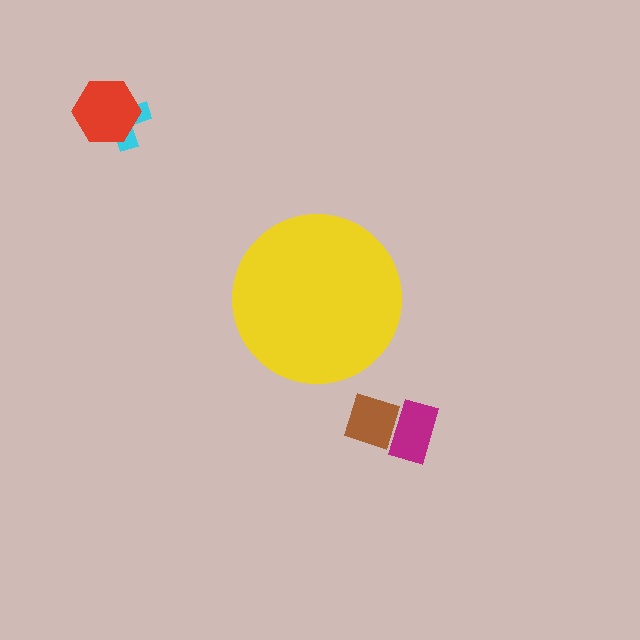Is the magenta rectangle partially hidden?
No, the magenta rectangle is fully visible.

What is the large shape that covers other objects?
A yellow circle.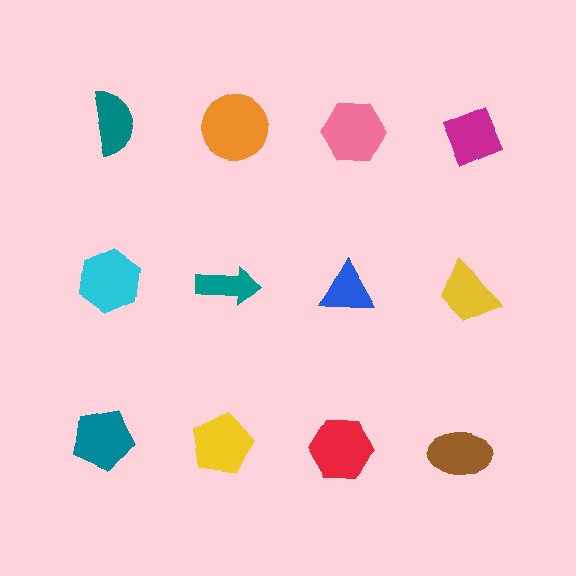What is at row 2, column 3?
A blue triangle.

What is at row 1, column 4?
A magenta diamond.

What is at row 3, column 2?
A yellow pentagon.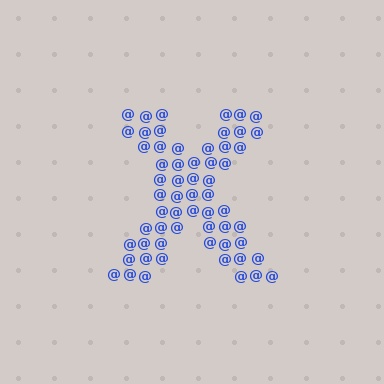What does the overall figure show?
The overall figure shows the letter X.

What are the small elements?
The small elements are at signs.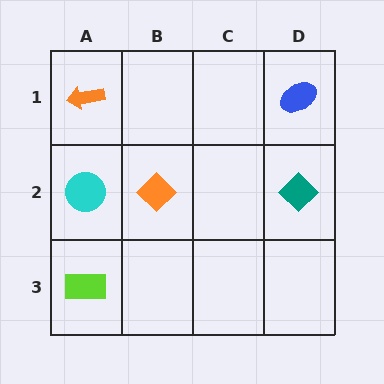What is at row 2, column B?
An orange diamond.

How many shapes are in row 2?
3 shapes.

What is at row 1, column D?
A blue ellipse.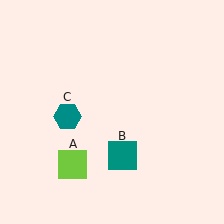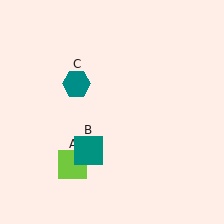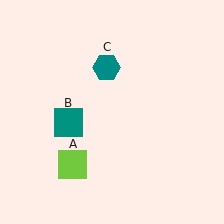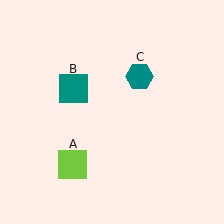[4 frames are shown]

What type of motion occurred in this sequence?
The teal square (object B), teal hexagon (object C) rotated clockwise around the center of the scene.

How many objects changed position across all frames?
2 objects changed position: teal square (object B), teal hexagon (object C).